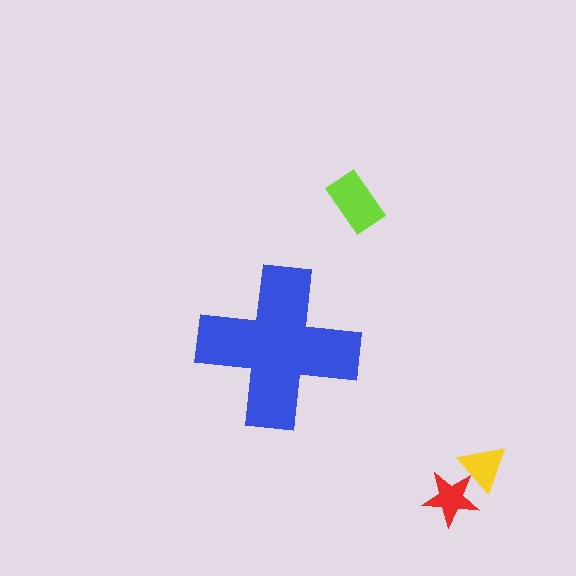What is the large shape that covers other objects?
A blue cross.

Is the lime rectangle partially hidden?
No, the lime rectangle is fully visible.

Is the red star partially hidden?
No, the red star is fully visible.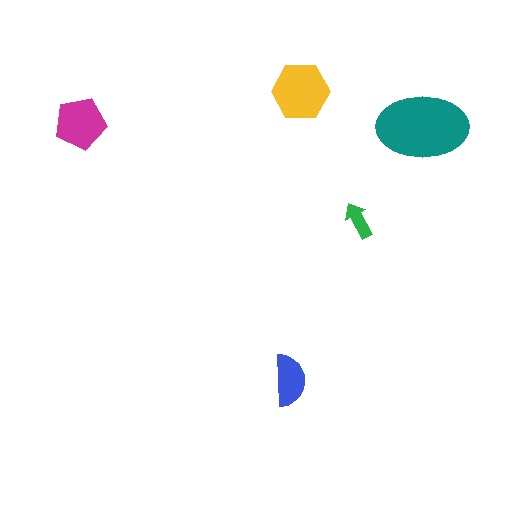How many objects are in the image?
There are 5 objects in the image.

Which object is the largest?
The teal ellipse.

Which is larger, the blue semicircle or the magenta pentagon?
The magenta pentagon.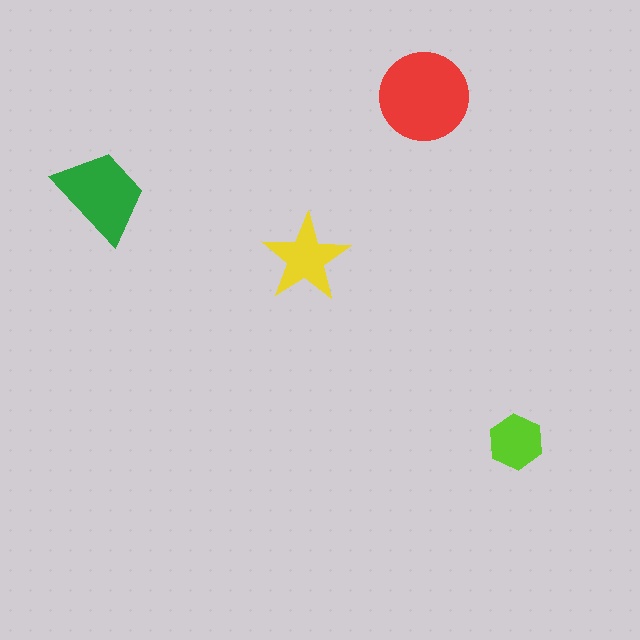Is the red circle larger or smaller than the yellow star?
Larger.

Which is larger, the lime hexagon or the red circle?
The red circle.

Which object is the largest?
The red circle.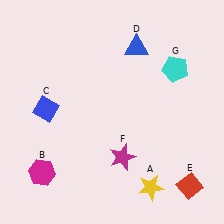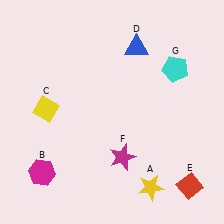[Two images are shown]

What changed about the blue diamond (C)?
In Image 1, C is blue. In Image 2, it changed to yellow.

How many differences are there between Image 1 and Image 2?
There is 1 difference between the two images.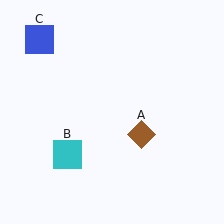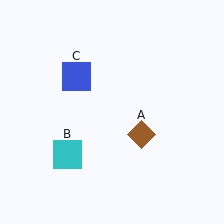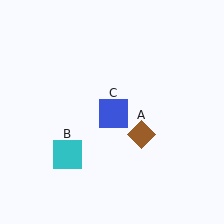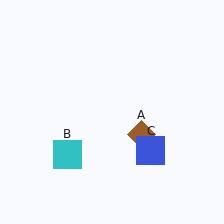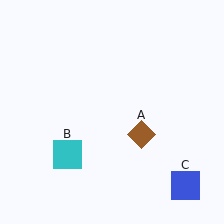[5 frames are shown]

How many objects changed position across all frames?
1 object changed position: blue square (object C).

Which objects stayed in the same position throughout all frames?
Brown diamond (object A) and cyan square (object B) remained stationary.